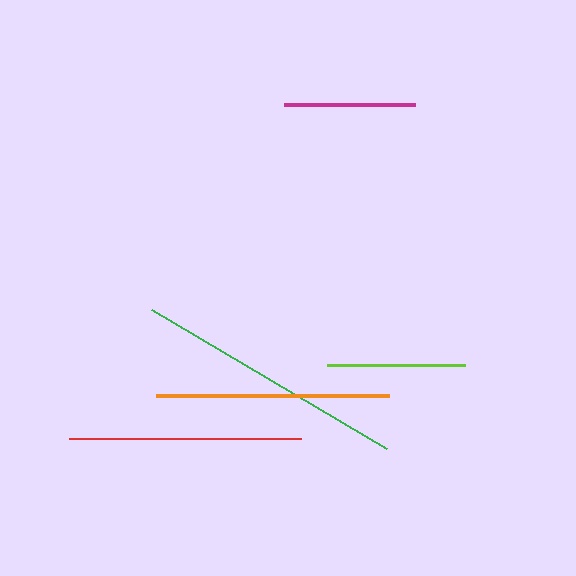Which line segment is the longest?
The green line is the longest at approximately 273 pixels.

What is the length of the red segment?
The red segment is approximately 232 pixels long.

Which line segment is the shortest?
The magenta line is the shortest at approximately 131 pixels.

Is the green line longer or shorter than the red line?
The green line is longer than the red line.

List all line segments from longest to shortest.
From longest to shortest: green, orange, red, lime, magenta.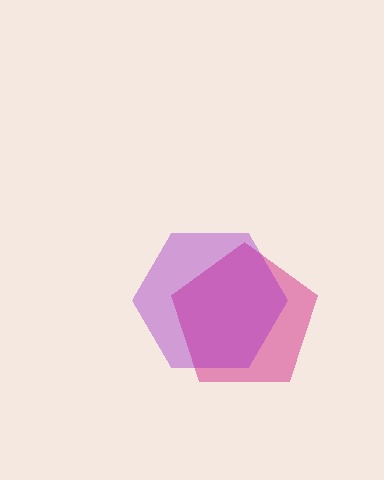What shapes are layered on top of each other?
The layered shapes are: a magenta pentagon, a purple hexagon.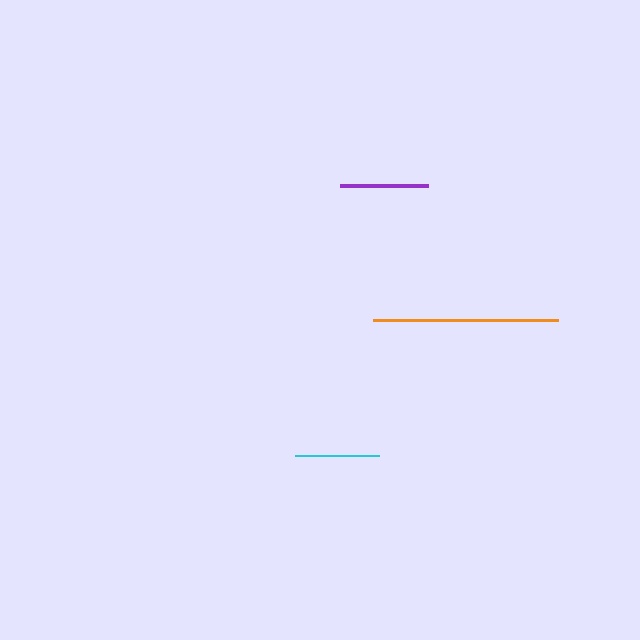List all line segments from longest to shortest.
From longest to shortest: orange, purple, cyan.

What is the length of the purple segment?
The purple segment is approximately 89 pixels long.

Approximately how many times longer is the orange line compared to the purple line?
The orange line is approximately 2.1 times the length of the purple line.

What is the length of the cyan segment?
The cyan segment is approximately 83 pixels long.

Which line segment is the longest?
The orange line is the longest at approximately 184 pixels.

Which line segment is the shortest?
The cyan line is the shortest at approximately 83 pixels.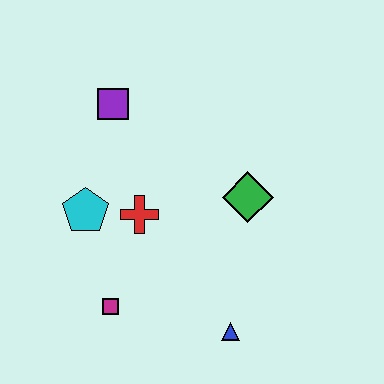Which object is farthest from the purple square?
The blue triangle is farthest from the purple square.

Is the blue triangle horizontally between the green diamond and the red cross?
Yes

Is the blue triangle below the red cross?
Yes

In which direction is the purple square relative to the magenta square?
The purple square is above the magenta square.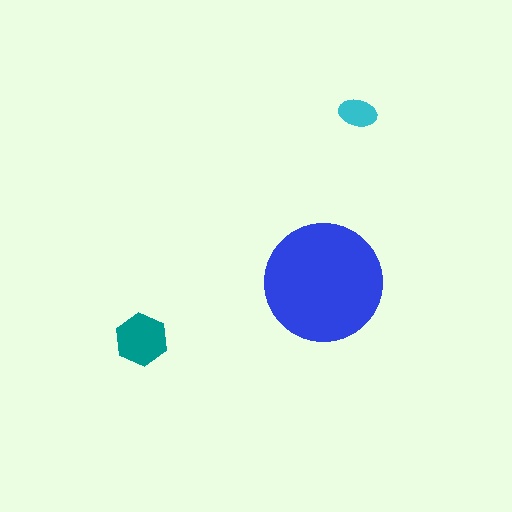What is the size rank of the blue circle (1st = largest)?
1st.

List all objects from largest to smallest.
The blue circle, the teal hexagon, the cyan ellipse.